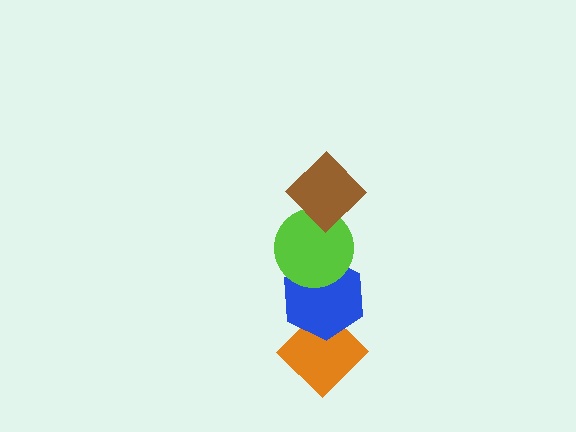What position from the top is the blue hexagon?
The blue hexagon is 3rd from the top.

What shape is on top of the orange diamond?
The blue hexagon is on top of the orange diamond.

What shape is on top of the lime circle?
The brown diamond is on top of the lime circle.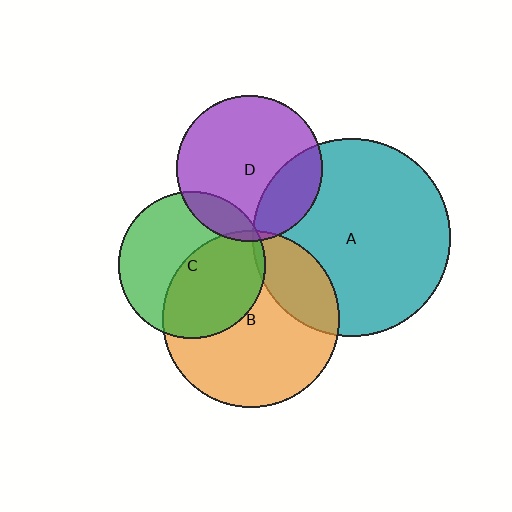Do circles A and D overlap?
Yes.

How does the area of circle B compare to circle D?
Approximately 1.5 times.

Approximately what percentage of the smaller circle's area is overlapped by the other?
Approximately 25%.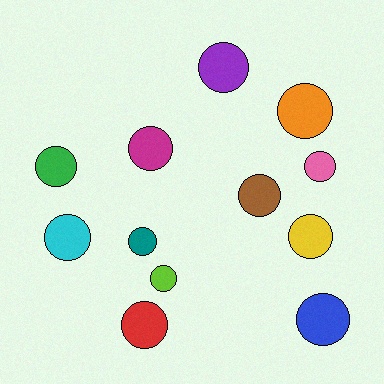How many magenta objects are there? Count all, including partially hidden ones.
There is 1 magenta object.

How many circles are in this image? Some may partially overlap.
There are 12 circles.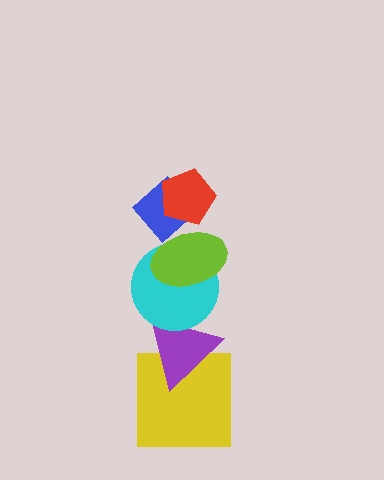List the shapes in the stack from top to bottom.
From top to bottom: the red pentagon, the blue diamond, the lime ellipse, the cyan circle, the purple triangle, the yellow square.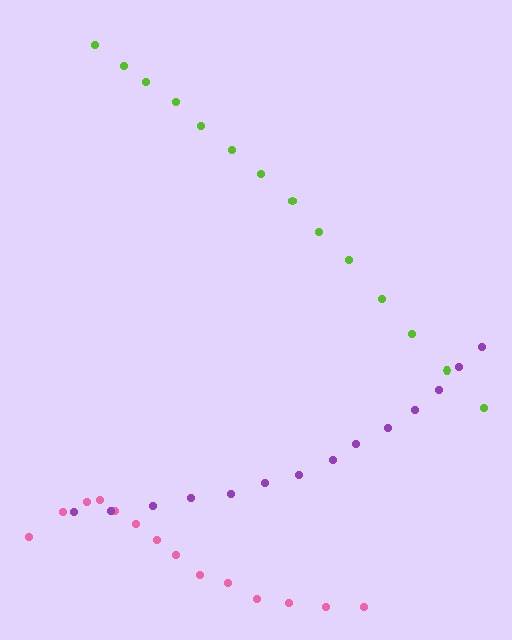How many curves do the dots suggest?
There are 3 distinct paths.